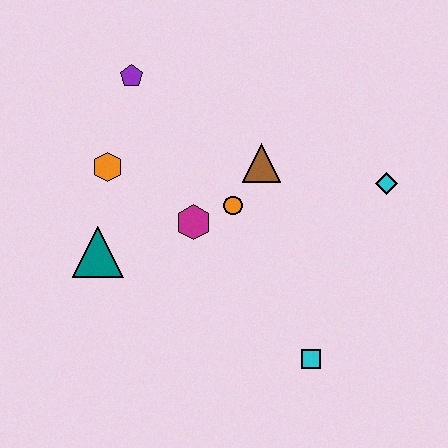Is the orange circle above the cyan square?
Yes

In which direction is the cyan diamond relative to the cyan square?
The cyan diamond is above the cyan square.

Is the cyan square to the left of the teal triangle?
No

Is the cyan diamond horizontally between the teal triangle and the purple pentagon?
No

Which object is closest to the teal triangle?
The orange hexagon is closest to the teal triangle.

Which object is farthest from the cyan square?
The purple pentagon is farthest from the cyan square.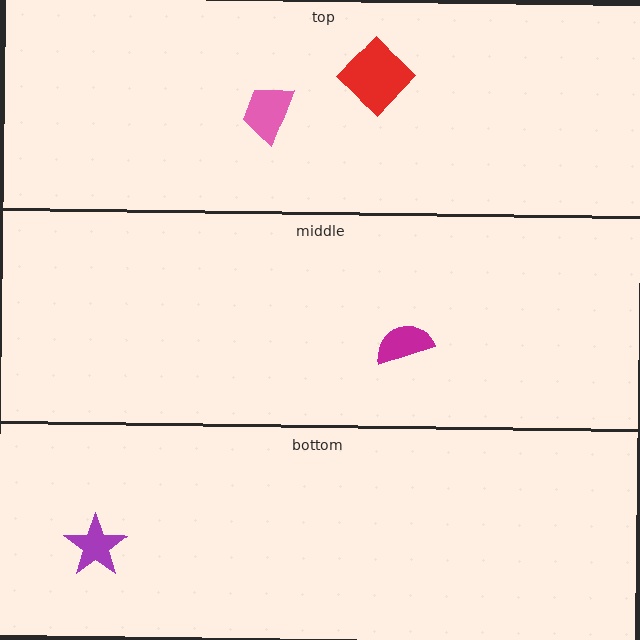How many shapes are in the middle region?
1.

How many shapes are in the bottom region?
1.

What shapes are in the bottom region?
The purple star.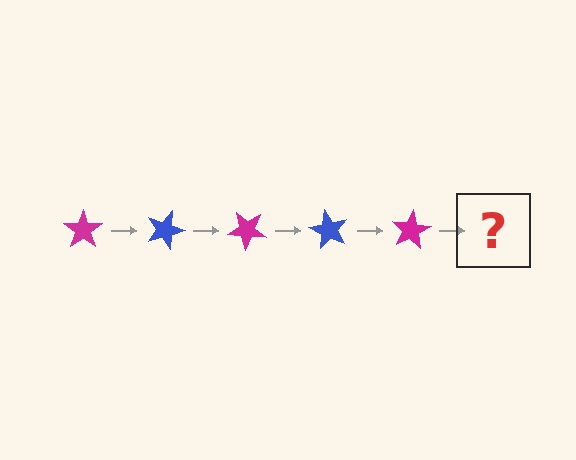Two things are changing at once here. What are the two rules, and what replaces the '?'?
The two rules are that it rotates 20 degrees each step and the color cycles through magenta and blue. The '?' should be a blue star, rotated 100 degrees from the start.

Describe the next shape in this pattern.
It should be a blue star, rotated 100 degrees from the start.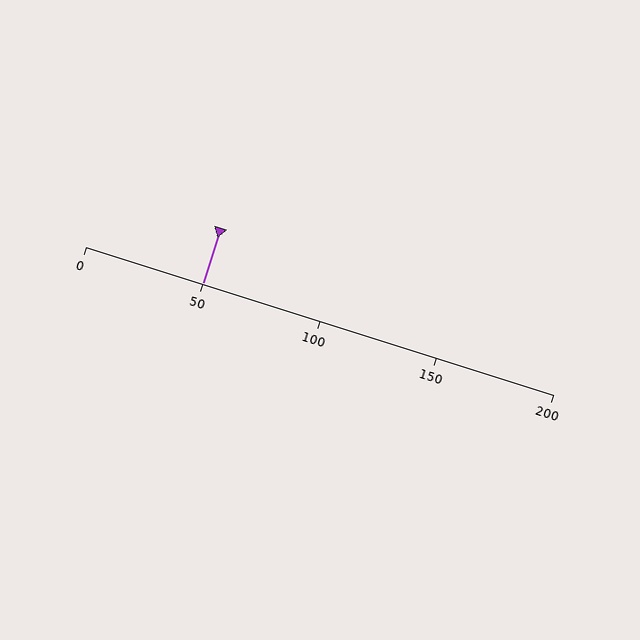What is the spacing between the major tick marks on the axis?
The major ticks are spaced 50 apart.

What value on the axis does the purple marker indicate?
The marker indicates approximately 50.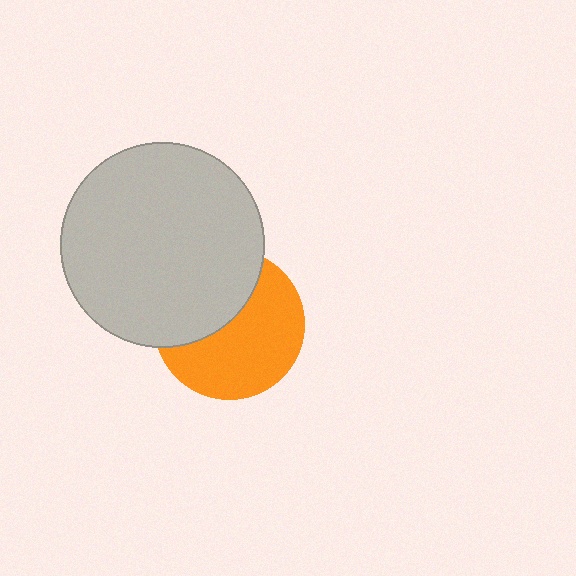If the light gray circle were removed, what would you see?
You would see the complete orange circle.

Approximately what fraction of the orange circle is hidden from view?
Roughly 41% of the orange circle is hidden behind the light gray circle.